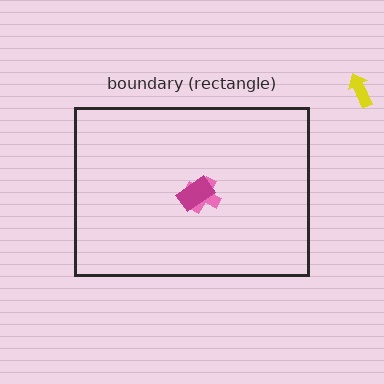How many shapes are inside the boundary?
2 inside, 1 outside.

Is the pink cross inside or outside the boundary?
Inside.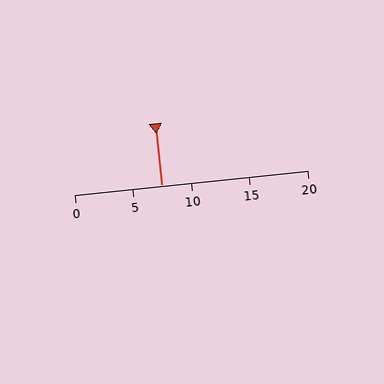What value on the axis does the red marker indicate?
The marker indicates approximately 7.5.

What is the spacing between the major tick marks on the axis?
The major ticks are spaced 5 apart.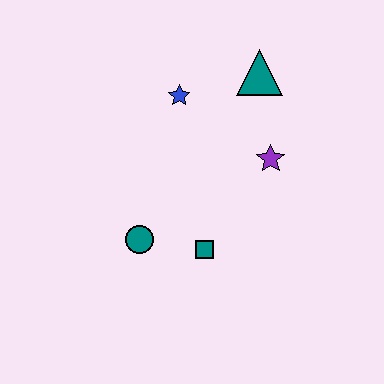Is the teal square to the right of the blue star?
Yes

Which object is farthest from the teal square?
The teal triangle is farthest from the teal square.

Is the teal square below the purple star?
Yes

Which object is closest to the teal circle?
The teal square is closest to the teal circle.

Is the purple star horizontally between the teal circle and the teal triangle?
No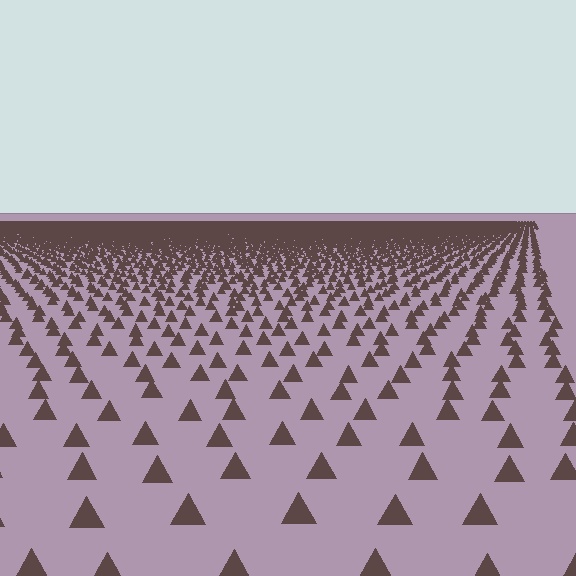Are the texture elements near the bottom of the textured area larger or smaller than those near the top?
Larger. Near the bottom, elements are closer to the viewer and appear at a bigger on-screen size.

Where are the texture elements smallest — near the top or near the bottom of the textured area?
Near the top.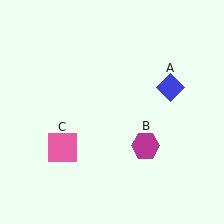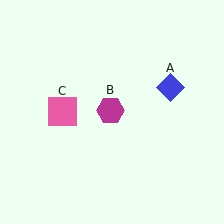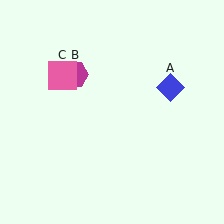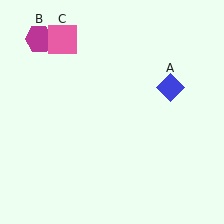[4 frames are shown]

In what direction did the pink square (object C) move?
The pink square (object C) moved up.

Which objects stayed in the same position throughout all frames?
Blue diamond (object A) remained stationary.